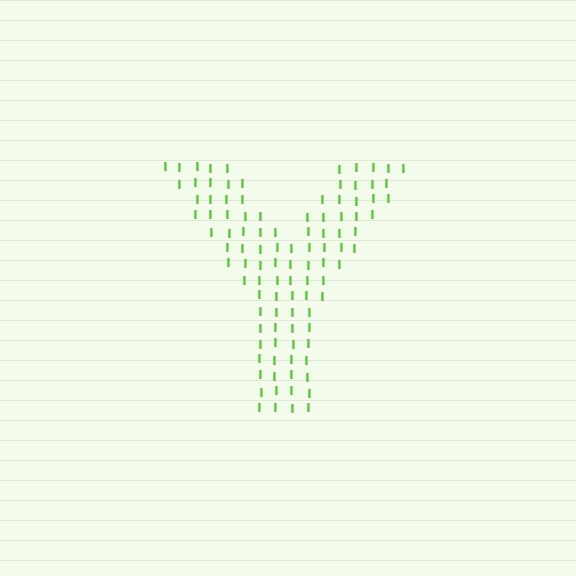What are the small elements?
The small elements are letter I's.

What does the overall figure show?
The overall figure shows the letter Y.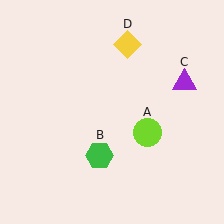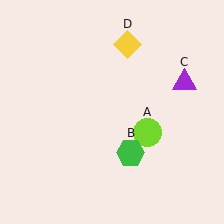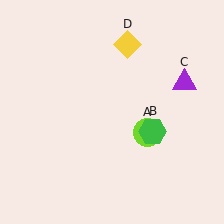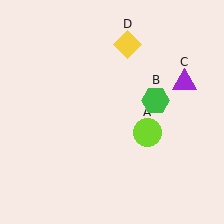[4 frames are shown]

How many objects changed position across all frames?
1 object changed position: green hexagon (object B).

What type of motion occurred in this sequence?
The green hexagon (object B) rotated counterclockwise around the center of the scene.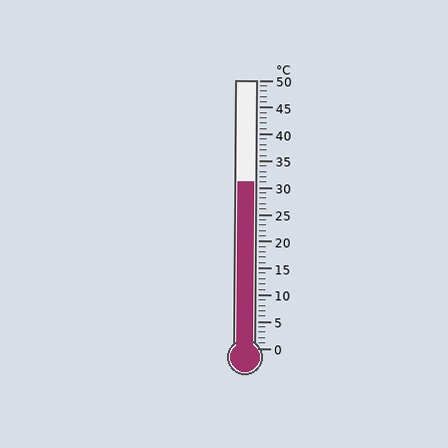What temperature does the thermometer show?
The thermometer shows approximately 31°C.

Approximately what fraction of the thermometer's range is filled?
The thermometer is filled to approximately 60% of its range.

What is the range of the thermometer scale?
The thermometer scale ranges from 0°C to 50°C.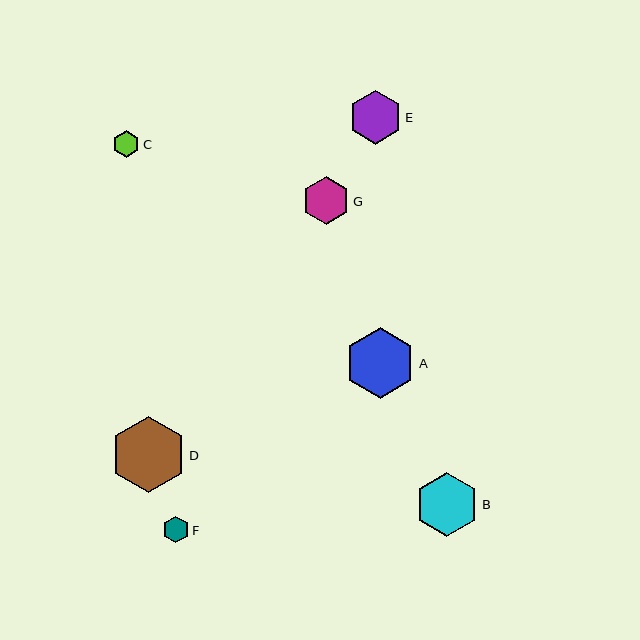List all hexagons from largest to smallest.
From largest to smallest: D, A, B, E, G, C, F.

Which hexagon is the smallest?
Hexagon F is the smallest with a size of approximately 27 pixels.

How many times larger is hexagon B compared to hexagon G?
Hexagon B is approximately 1.3 times the size of hexagon G.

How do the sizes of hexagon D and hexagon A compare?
Hexagon D and hexagon A are approximately the same size.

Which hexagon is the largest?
Hexagon D is the largest with a size of approximately 76 pixels.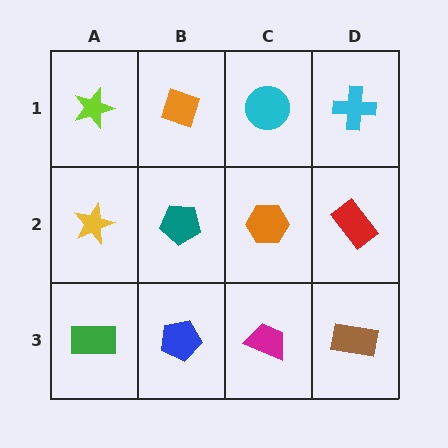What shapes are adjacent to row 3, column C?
An orange hexagon (row 2, column C), a blue pentagon (row 3, column B), a brown rectangle (row 3, column D).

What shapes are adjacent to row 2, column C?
A cyan circle (row 1, column C), a magenta trapezoid (row 3, column C), a teal pentagon (row 2, column B), a red rectangle (row 2, column D).